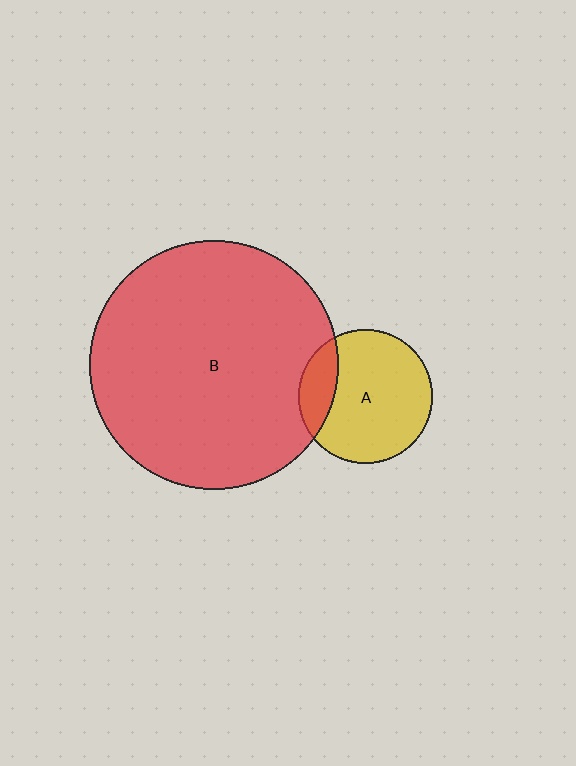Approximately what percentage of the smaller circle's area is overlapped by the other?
Approximately 20%.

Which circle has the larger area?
Circle B (red).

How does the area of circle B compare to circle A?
Approximately 3.5 times.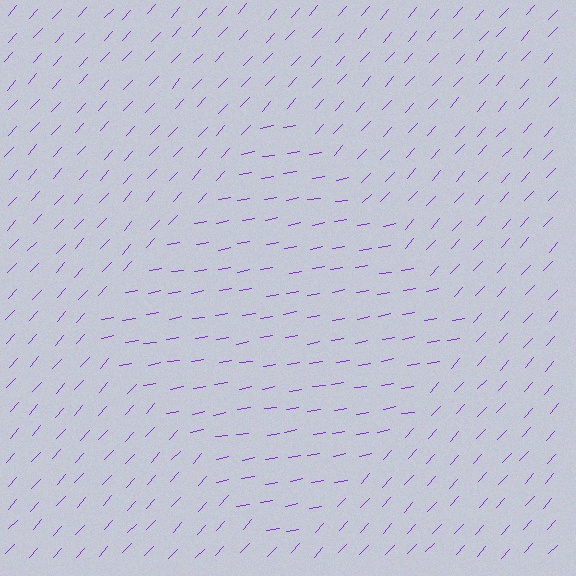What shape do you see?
I see a diamond.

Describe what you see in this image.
The image is filled with small purple line segments. A diamond region in the image has lines oriented differently from the surrounding lines, creating a visible texture boundary.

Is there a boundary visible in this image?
Yes, there is a texture boundary formed by a change in line orientation.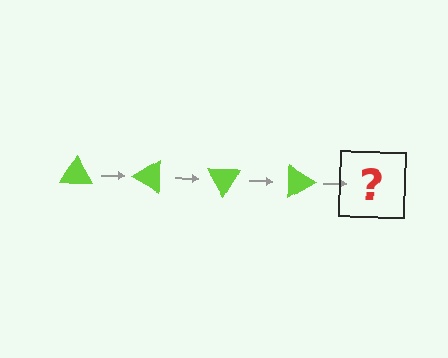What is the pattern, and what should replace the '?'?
The pattern is that the triangle rotates 30 degrees each step. The '?' should be a lime triangle rotated 120 degrees.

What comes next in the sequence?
The next element should be a lime triangle rotated 120 degrees.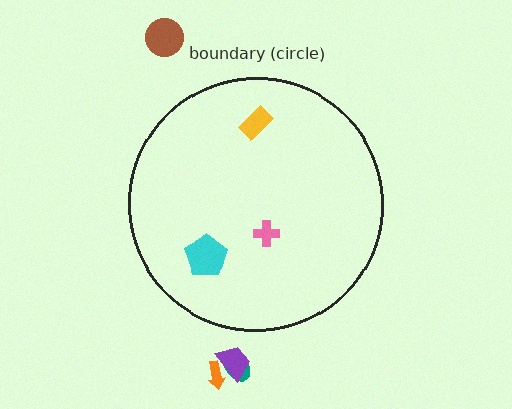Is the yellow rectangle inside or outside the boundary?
Inside.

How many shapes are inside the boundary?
3 inside, 4 outside.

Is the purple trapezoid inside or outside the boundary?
Outside.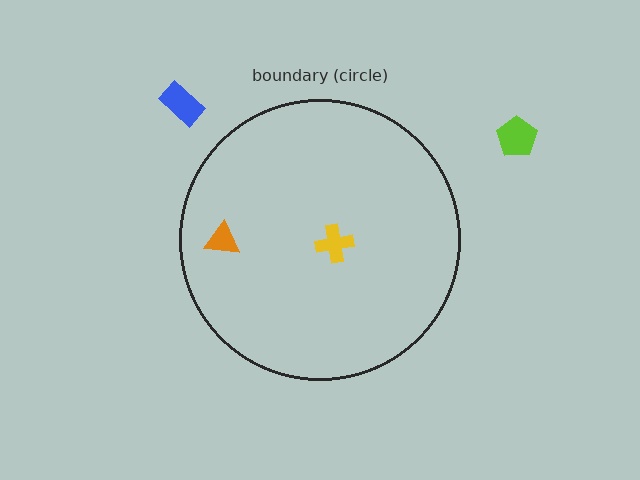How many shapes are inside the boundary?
2 inside, 2 outside.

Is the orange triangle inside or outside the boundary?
Inside.